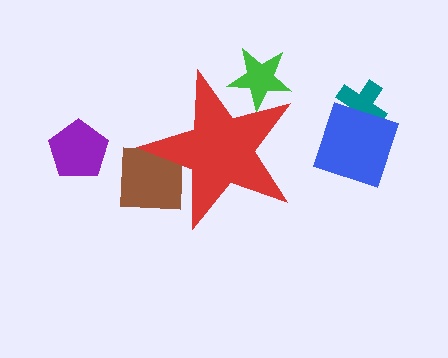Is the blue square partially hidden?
No, the blue square is fully visible.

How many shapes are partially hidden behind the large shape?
2 shapes are partially hidden.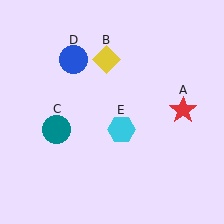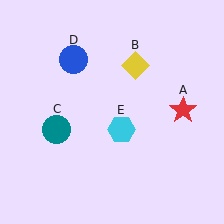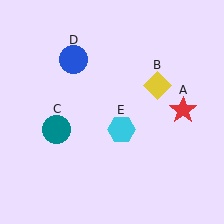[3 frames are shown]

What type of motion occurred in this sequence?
The yellow diamond (object B) rotated clockwise around the center of the scene.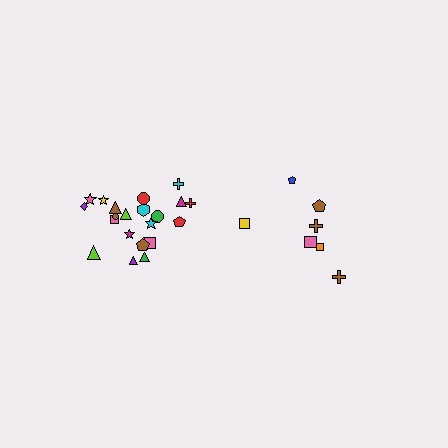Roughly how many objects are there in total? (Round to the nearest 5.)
Roughly 30 objects in total.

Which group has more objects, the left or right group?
The left group.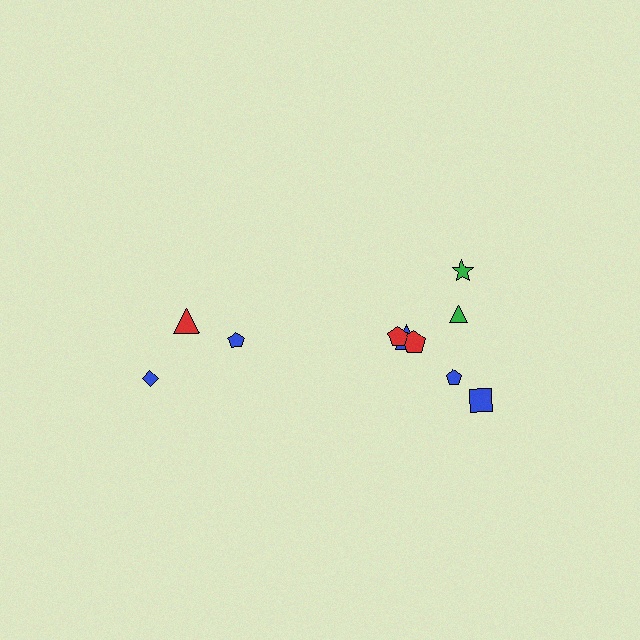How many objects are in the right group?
There are 7 objects.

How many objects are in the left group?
There are 3 objects.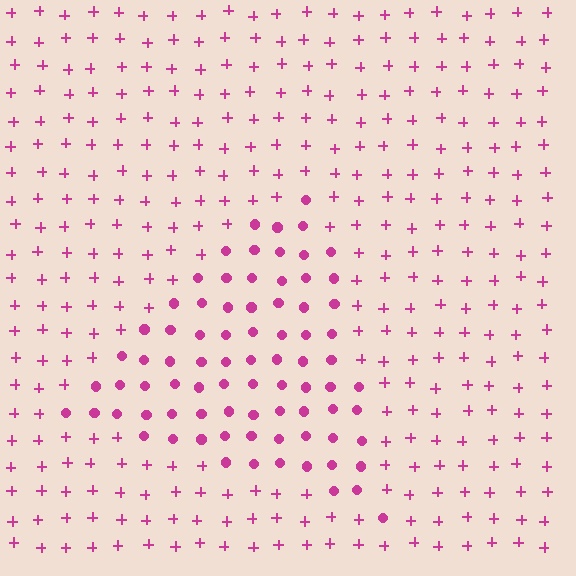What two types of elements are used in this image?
The image uses circles inside the triangle region and plus signs outside it.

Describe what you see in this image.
The image is filled with small magenta elements arranged in a uniform grid. A triangle-shaped region contains circles, while the surrounding area contains plus signs. The boundary is defined purely by the change in element shape.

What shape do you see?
I see a triangle.